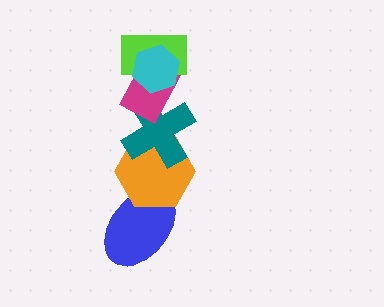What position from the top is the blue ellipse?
The blue ellipse is 6th from the top.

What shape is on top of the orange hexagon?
The teal cross is on top of the orange hexagon.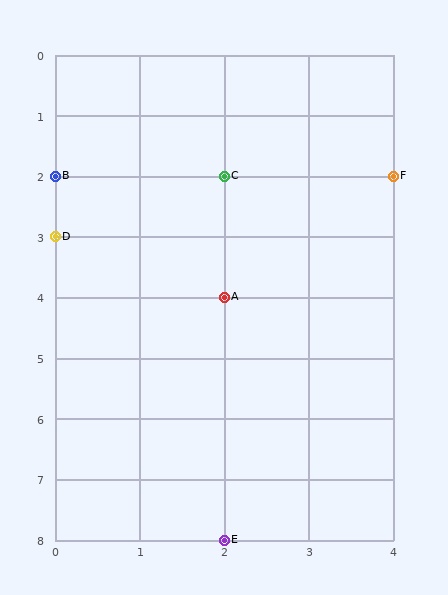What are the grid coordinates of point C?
Point C is at grid coordinates (2, 2).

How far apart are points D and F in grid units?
Points D and F are 4 columns and 1 row apart (about 4.1 grid units diagonally).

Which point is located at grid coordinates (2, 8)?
Point E is at (2, 8).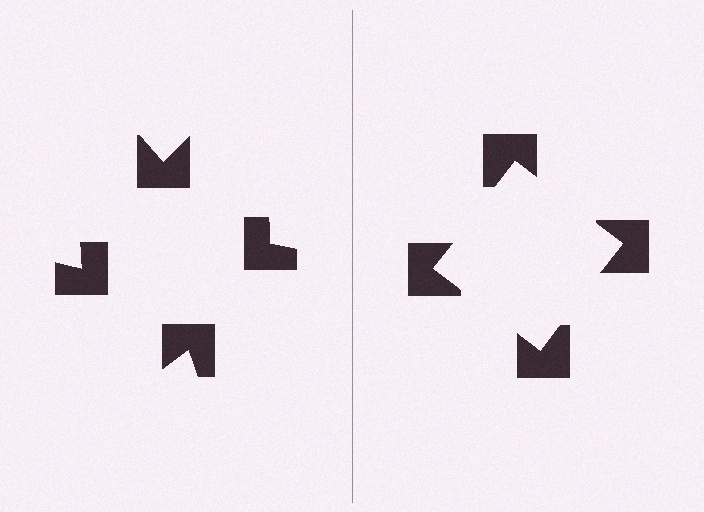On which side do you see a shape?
An illusory square appears on the right side. On the left side the wedge cuts are rotated, so no coherent shape forms.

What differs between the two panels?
The notched squares are positioned identically on both sides; only the wedge orientations differ. On the right they align to a square; on the left they are misaligned.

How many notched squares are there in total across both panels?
8 — 4 on each side.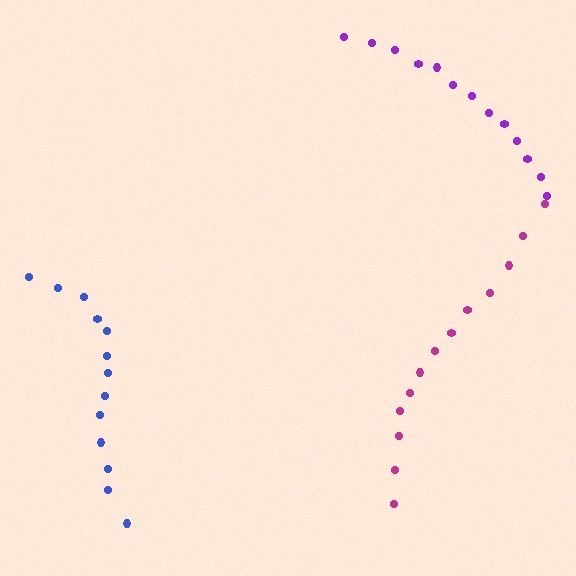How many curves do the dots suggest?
There are 3 distinct paths.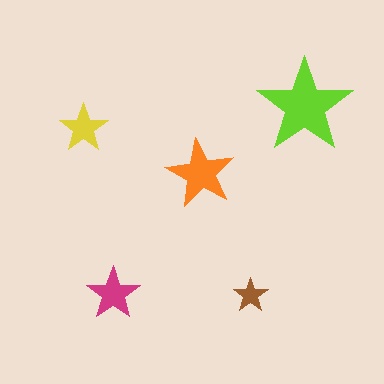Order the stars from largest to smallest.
the lime one, the orange one, the magenta one, the yellow one, the brown one.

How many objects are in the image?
There are 5 objects in the image.